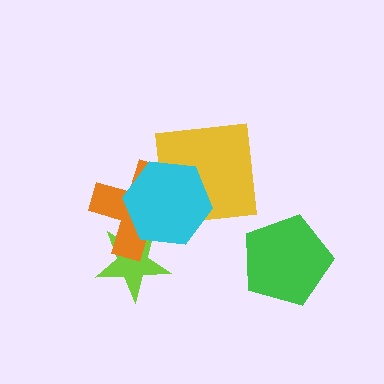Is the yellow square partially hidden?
Yes, it is partially covered by another shape.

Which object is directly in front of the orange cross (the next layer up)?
The yellow square is directly in front of the orange cross.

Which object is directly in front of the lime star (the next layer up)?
The orange cross is directly in front of the lime star.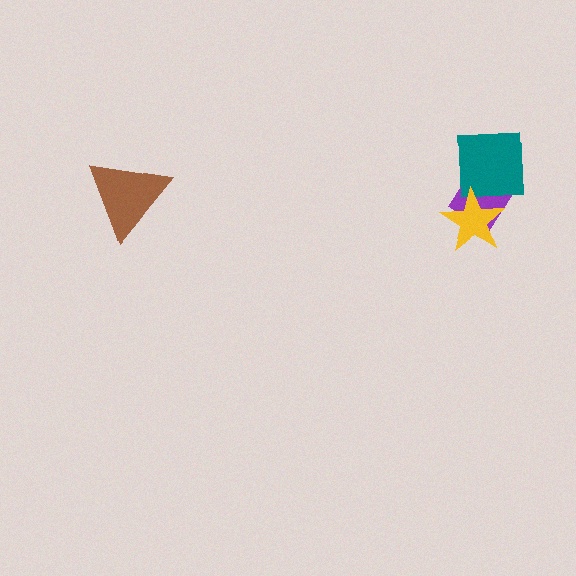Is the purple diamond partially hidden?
Yes, it is partially covered by another shape.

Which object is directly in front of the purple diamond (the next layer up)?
The teal square is directly in front of the purple diamond.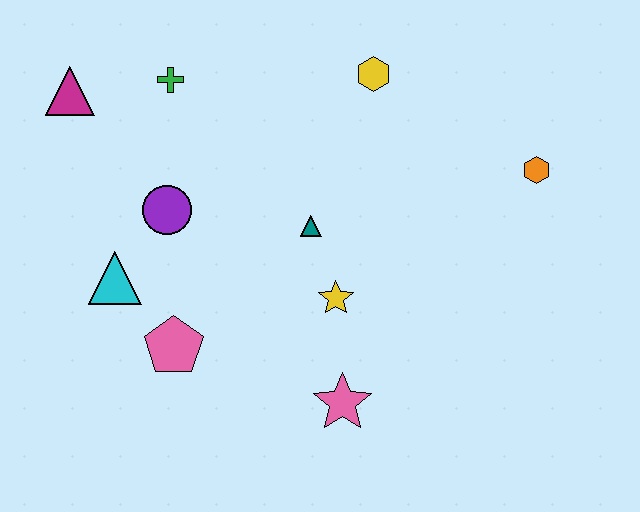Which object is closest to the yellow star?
The teal triangle is closest to the yellow star.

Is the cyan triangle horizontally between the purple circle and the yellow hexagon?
No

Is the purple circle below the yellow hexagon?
Yes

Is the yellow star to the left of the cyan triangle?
No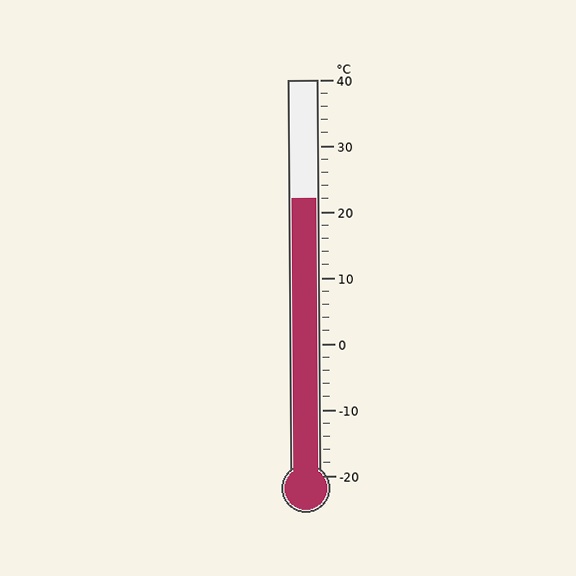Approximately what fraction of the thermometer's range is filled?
The thermometer is filled to approximately 70% of its range.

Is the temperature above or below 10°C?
The temperature is above 10°C.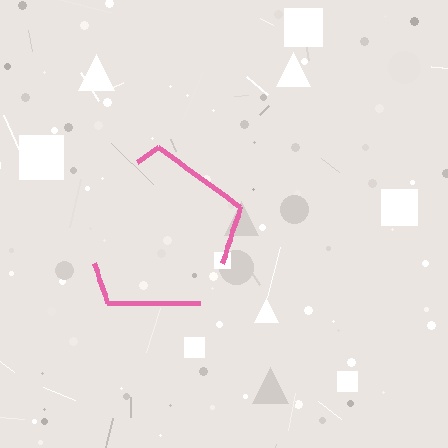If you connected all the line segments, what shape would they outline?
They would outline a pentagon.